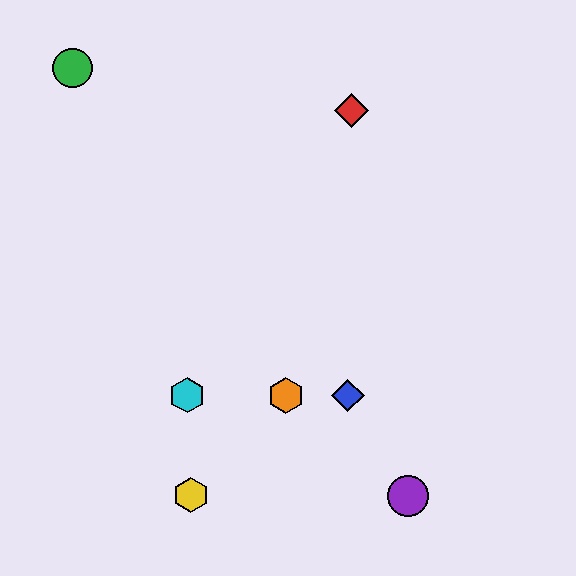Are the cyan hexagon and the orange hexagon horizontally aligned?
Yes, both are at y≈395.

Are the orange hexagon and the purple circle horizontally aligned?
No, the orange hexagon is at y≈395 and the purple circle is at y≈496.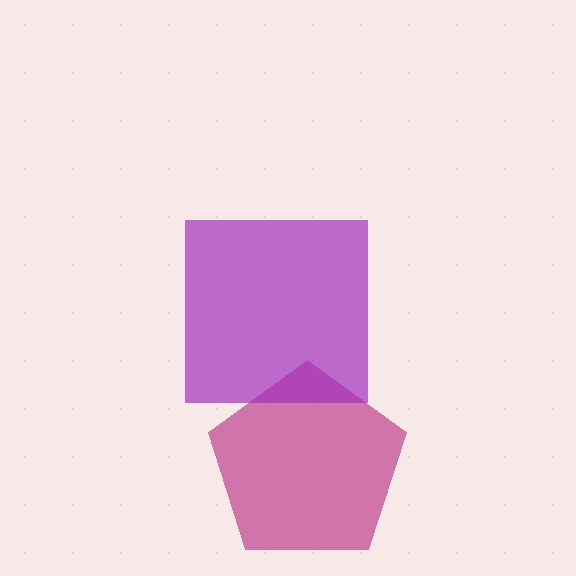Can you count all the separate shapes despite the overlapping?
Yes, there are 2 separate shapes.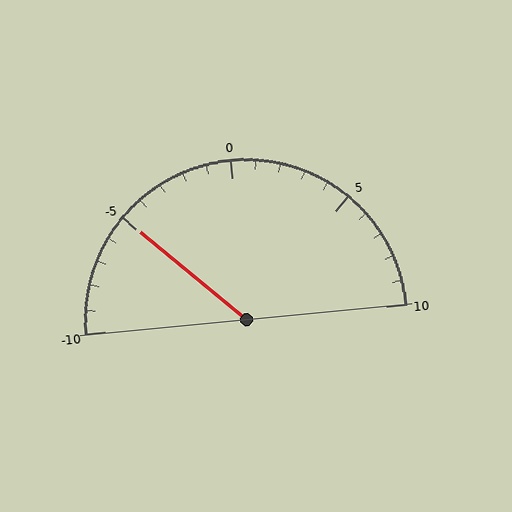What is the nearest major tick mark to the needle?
The nearest major tick mark is -5.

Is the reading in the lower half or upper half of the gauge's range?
The reading is in the lower half of the range (-10 to 10).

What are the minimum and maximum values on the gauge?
The gauge ranges from -10 to 10.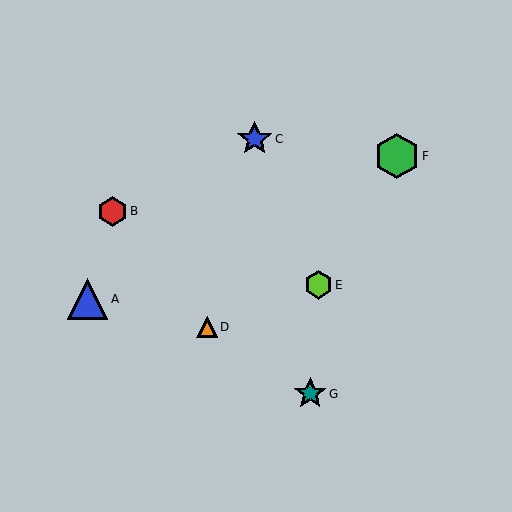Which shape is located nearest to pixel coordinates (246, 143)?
The blue star (labeled C) at (255, 139) is nearest to that location.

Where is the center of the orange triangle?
The center of the orange triangle is at (207, 327).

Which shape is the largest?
The green hexagon (labeled F) is the largest.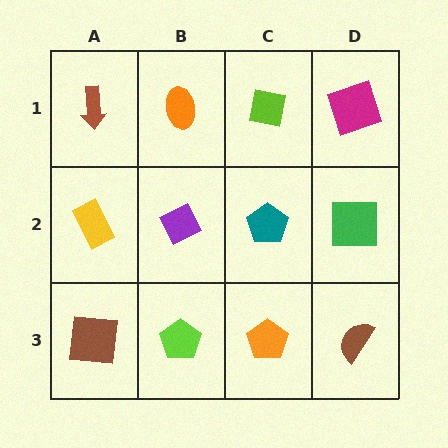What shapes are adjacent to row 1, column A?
A yellow rectangle (row 2, column A), an orange ellipse (row 1, column B).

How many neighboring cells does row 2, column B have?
4.